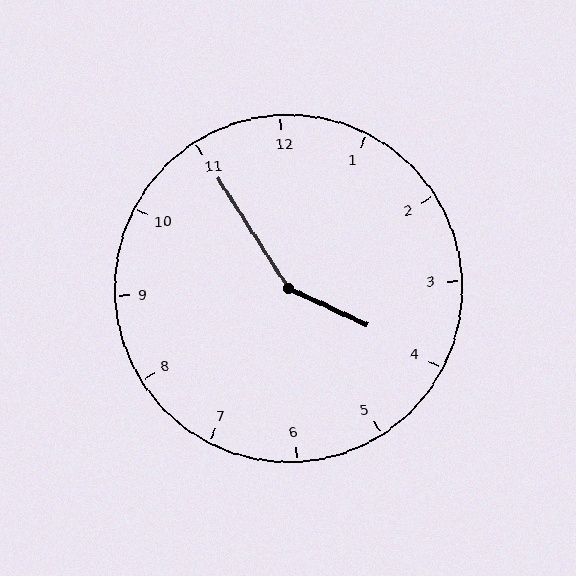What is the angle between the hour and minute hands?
Approximately 148 degrees.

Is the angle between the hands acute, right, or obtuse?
It is obtuse.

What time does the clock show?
3:55.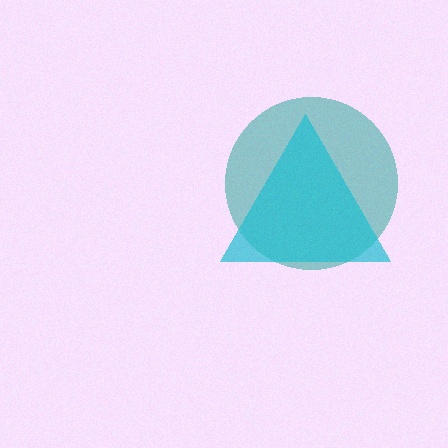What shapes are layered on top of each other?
The layered shapes are: a teal circle, a cyan triangle.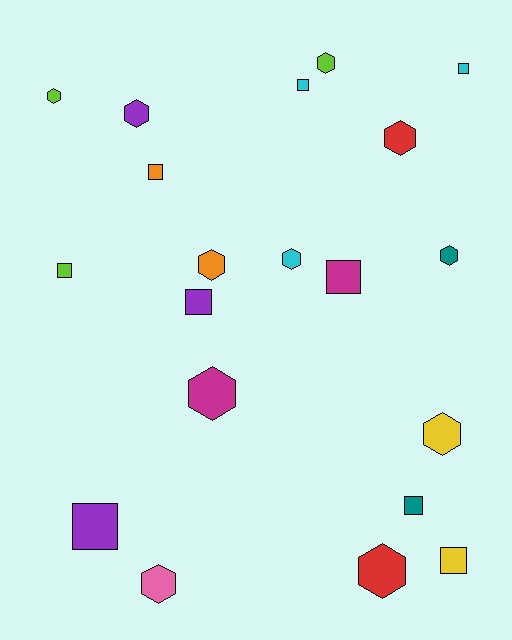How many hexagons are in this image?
There are 11 hexagons.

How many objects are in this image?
There are 20 objects.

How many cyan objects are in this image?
There are 3 cyan objects.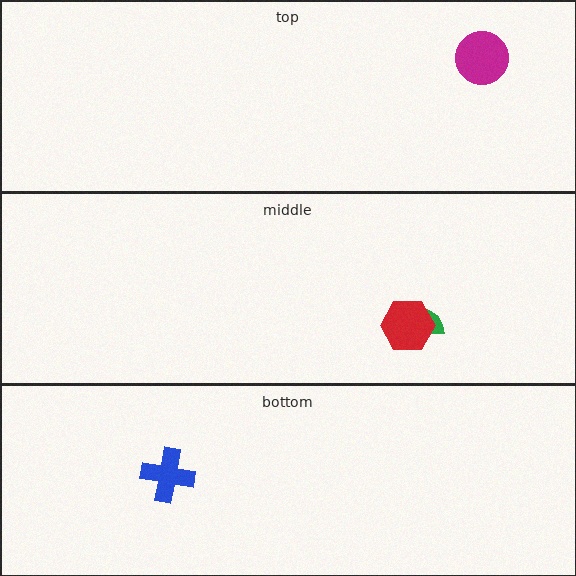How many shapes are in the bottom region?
1.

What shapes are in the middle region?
The green semicircle, the red hexagon.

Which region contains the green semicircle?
The middle region.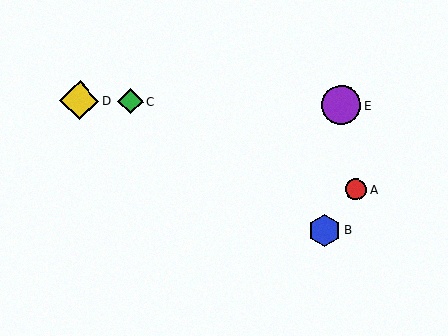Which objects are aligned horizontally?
Objects C, D, E are aligned horizontally.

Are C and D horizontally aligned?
Yes, both are at y≈101.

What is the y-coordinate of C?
Object C is at y≈101.